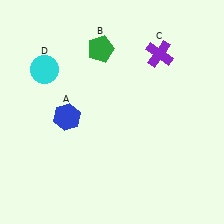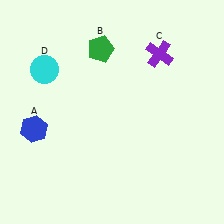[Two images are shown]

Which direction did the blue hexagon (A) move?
The blue hexagon (A) moved left.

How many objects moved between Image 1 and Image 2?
1 object moved between the two images.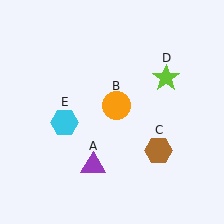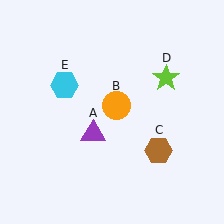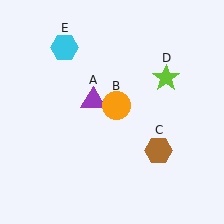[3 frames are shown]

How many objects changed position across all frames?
2 objects changed position: purple triangle (object A), cyan hexagon (object E).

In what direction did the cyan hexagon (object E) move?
The cyan hexagon (object E) moved up.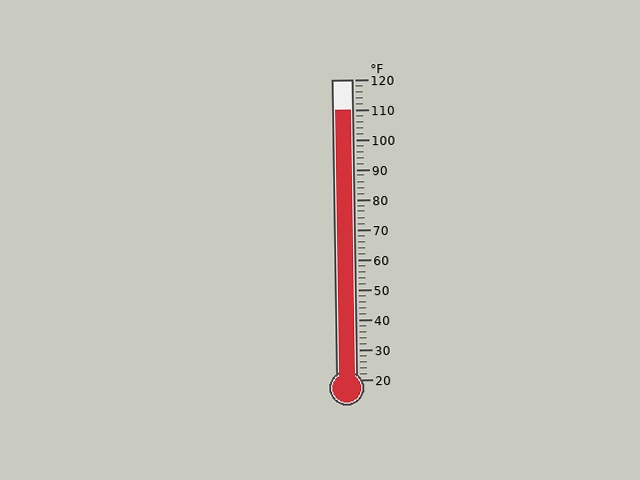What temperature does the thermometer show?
The thermometer shows approximately 110°F.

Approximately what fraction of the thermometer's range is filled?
The thermometer is filled to approximately 90% of its range.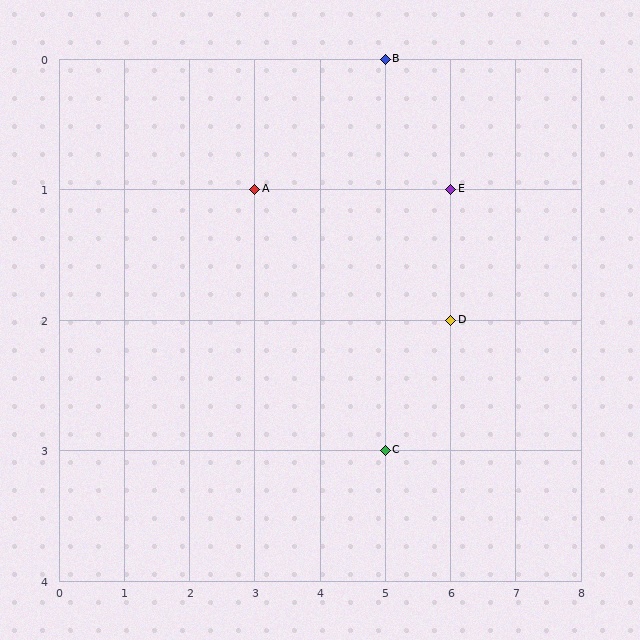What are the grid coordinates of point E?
Point E is at grid coordinates (6, 1).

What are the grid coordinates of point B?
Point B is at grid coordinates (5, 0).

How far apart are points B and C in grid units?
Points B and C are 3 rows apart.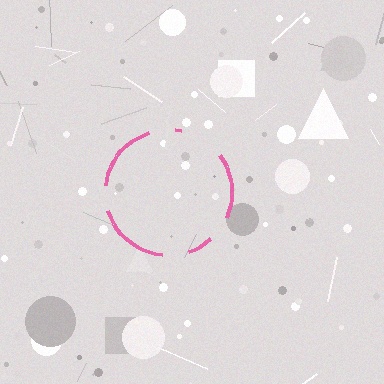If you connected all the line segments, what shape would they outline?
They would outline a circle.